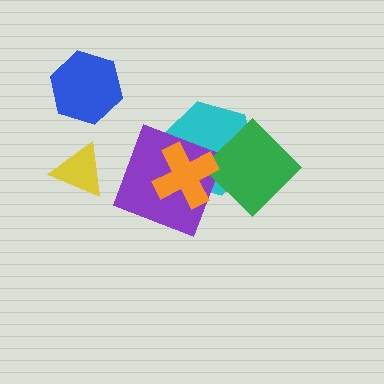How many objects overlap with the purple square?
2 objects overlap with the purple square.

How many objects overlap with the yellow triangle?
0 objects overlap with the yellow triangle.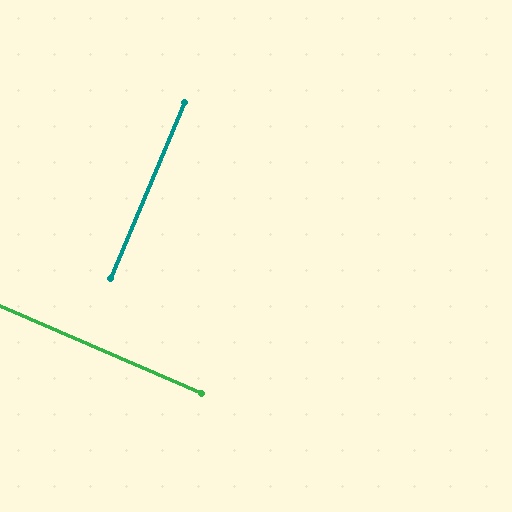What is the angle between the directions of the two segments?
Approximately 90 degrees.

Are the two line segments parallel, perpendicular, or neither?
Perpendicular — they meet at approximately 90°.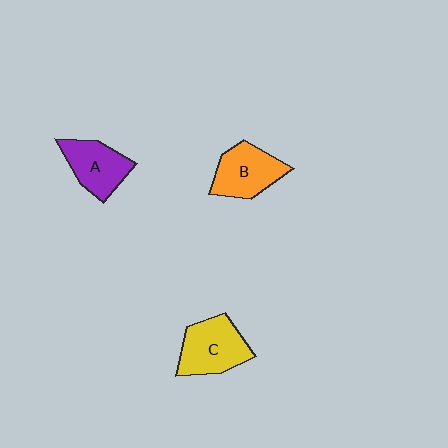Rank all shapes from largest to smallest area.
From largest to smallest: C (yellow), B (orange), A (purple).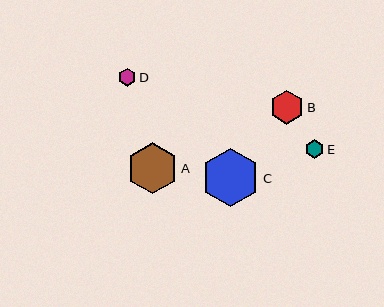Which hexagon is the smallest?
Hexagon D is the smallest with a size of approximately 18 pixels.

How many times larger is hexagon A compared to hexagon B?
Hexagon A is approximately 1.5 times the size of hexagon B.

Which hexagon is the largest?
Hexagon C is the largest with a size of approximately 58 pixels.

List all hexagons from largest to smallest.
From largest to smallest: C, A, B, E, D.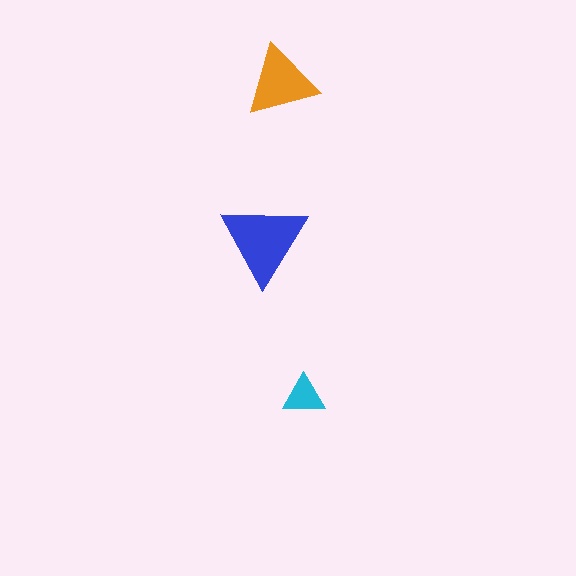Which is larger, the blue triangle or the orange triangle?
The blue one.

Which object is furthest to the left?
The blue triangle is leftmost.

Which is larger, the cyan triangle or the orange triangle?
The orange one.